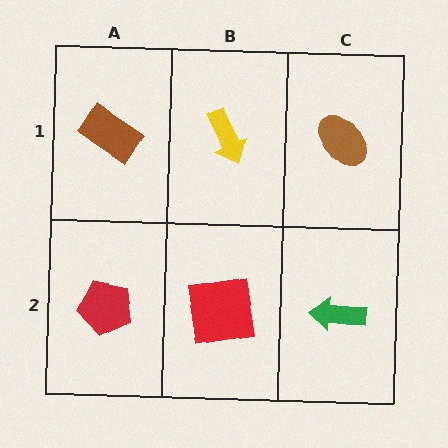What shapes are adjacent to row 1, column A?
A red pentagon (row 2, column A), a yellow arrow (row 1, column B).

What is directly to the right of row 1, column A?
A yellow arrow.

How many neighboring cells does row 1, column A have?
2.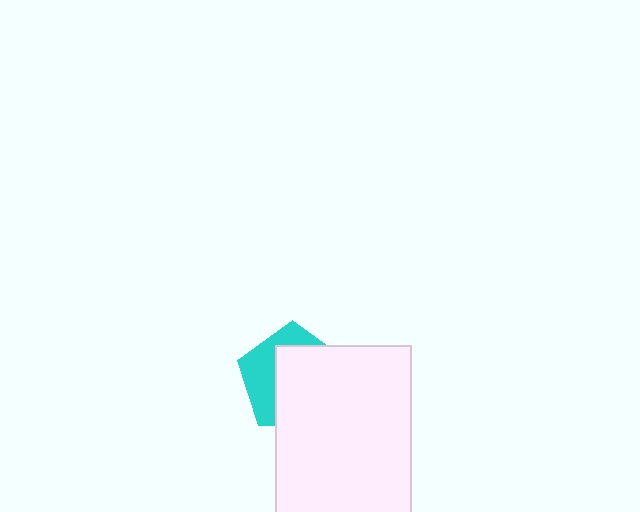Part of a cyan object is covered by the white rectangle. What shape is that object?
It is a pentagon.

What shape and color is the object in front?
The object in front is a white rectangle.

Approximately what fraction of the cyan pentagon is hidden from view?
Roughly 61% of the cyan pentagon is hidden behind the white rectangle.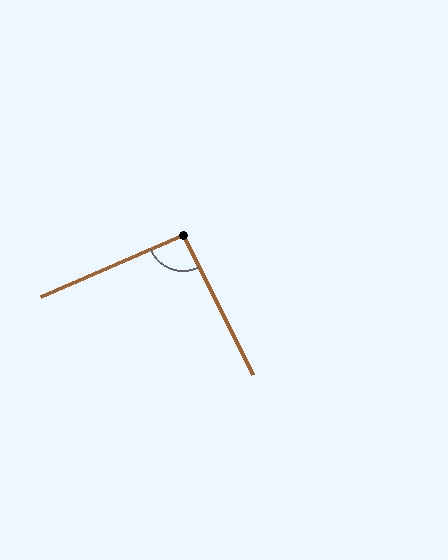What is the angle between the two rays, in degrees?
Approximately 93 degrees.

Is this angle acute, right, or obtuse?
It is approximately a right angle.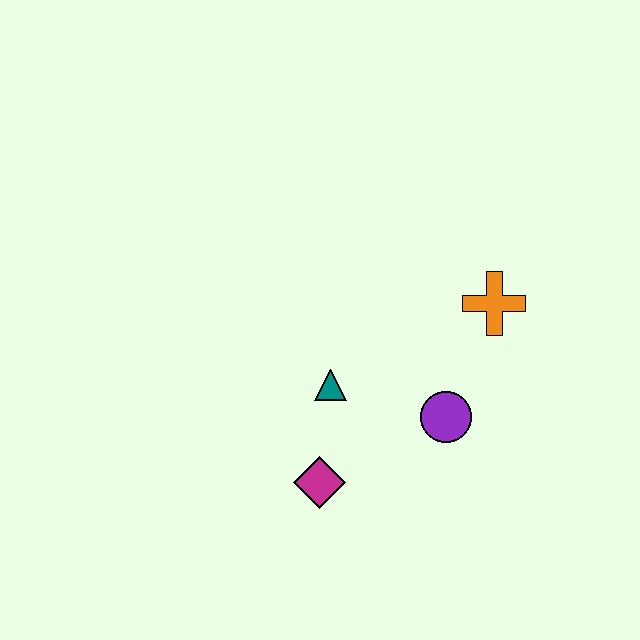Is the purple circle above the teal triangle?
No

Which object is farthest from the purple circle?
The magenta diamond is farthest from the purple circle.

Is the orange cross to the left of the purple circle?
No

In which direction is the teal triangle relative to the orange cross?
The teal triangle is to the left of the orange cross.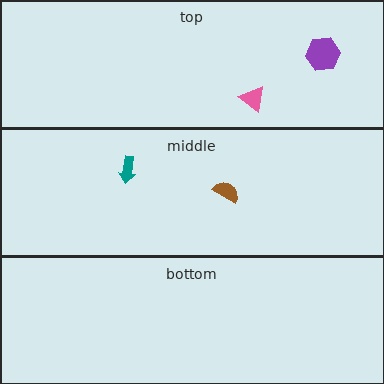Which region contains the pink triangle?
The top region.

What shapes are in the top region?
The purple hexagon, the pink triangle.